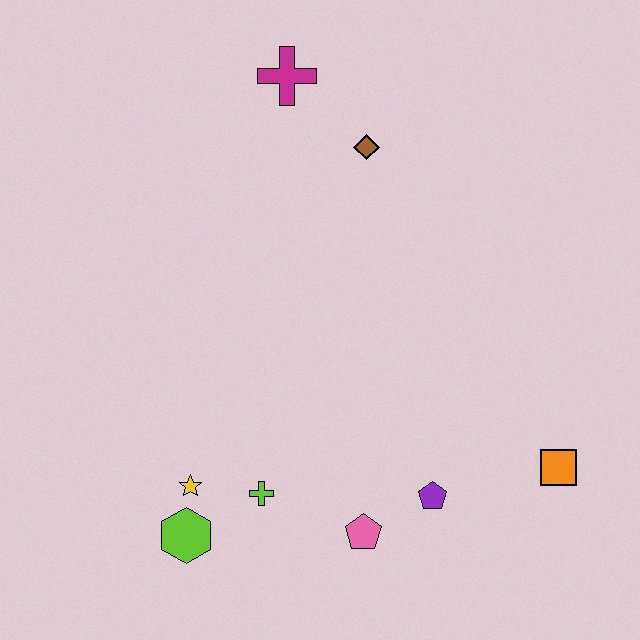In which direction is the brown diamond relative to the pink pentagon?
The brown diamond is above the pink pentagon.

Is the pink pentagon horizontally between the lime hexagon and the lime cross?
No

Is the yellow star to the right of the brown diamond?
No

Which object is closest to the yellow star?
The lime hexagon is closest to the yellow star.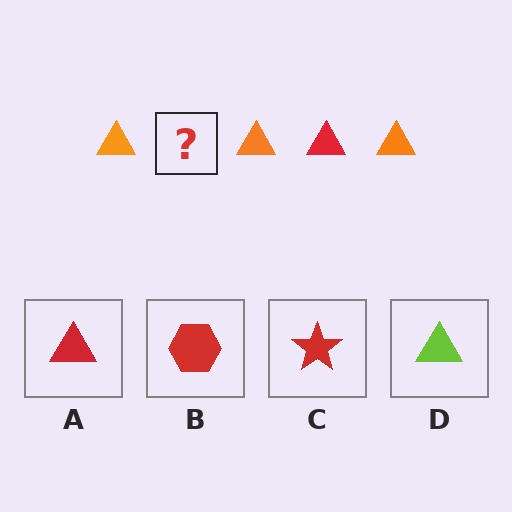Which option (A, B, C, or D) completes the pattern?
A.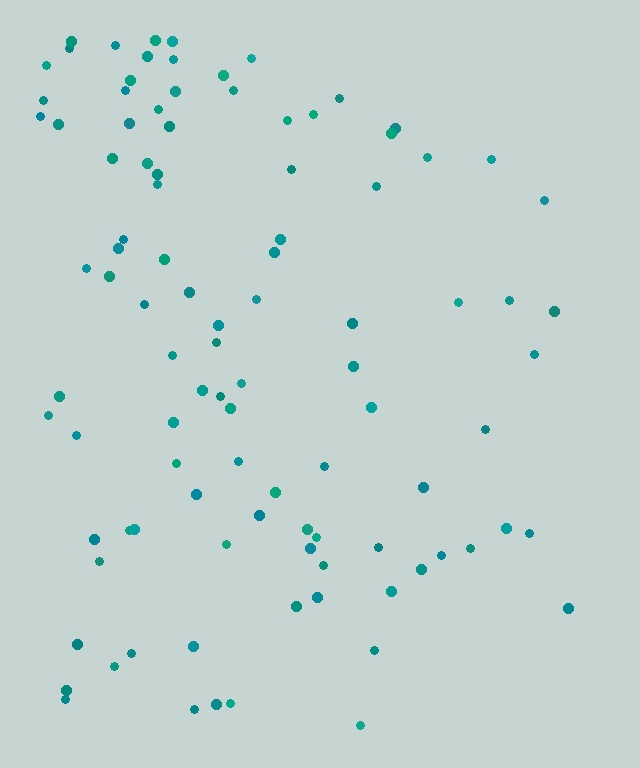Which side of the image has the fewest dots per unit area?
The right.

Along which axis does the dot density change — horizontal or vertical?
Horizontal.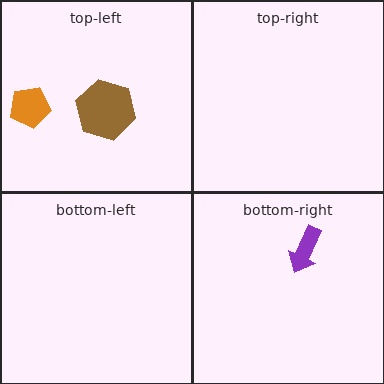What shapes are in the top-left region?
The brown hexagon, the orange pentagon.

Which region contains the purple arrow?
The bottom-right region.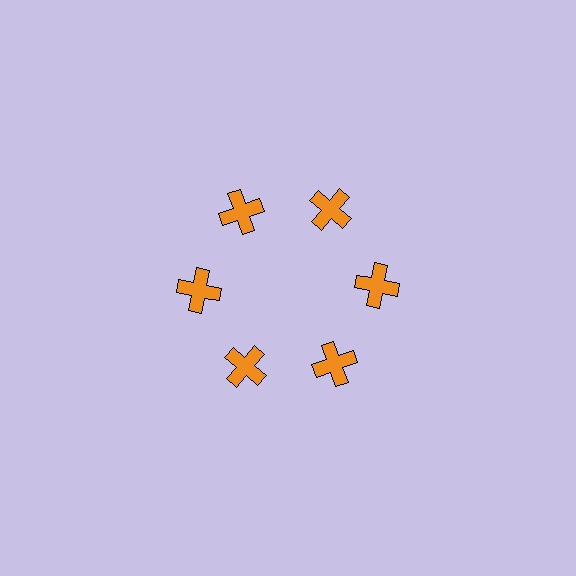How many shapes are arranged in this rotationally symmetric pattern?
There are 6 shapes, arranged in 6 groups of 1.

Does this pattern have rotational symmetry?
Yes, this pattern has 6-fold rotational symmetry. It looks the same after rotating 60 degrees around the center.